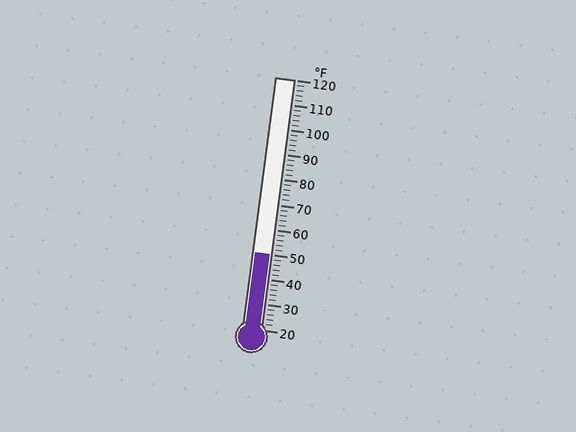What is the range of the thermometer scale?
The thermometer scale ranges from 20°F to 120°F.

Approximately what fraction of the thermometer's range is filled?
The thermometer is filled to approximately 30% of its range.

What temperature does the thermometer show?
The thermometer shows approximately 50°F.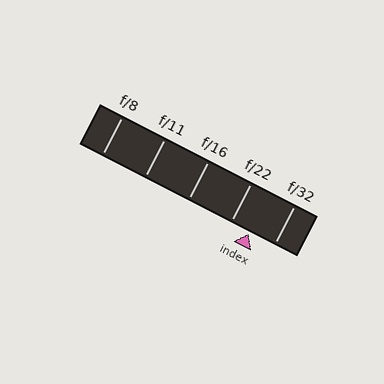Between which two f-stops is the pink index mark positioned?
The index mark is between f/22 and f/32.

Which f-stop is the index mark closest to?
The index mark is closest to f/22.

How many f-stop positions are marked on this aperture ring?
There are 5 f-stop positions marked.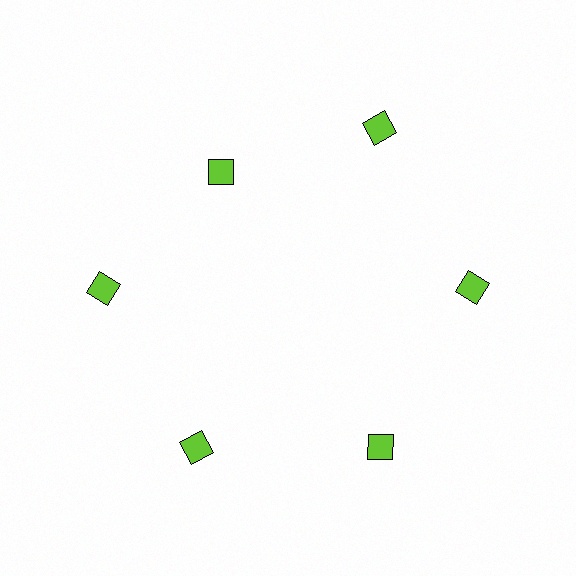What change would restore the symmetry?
The symmetry would be restored by moving it outward, back onto the ring so that all 6 diamonds sit at equal angles and equal distance from the center.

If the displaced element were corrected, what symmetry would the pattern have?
It would have 6-fold rotational symmetry — the pattern would map onto itself every 60 degrees.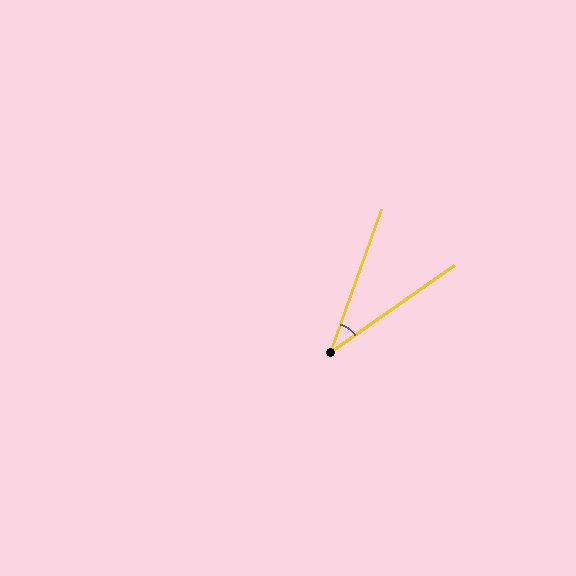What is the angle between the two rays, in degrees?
Approximately 35 degrees.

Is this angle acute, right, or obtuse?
It is acute.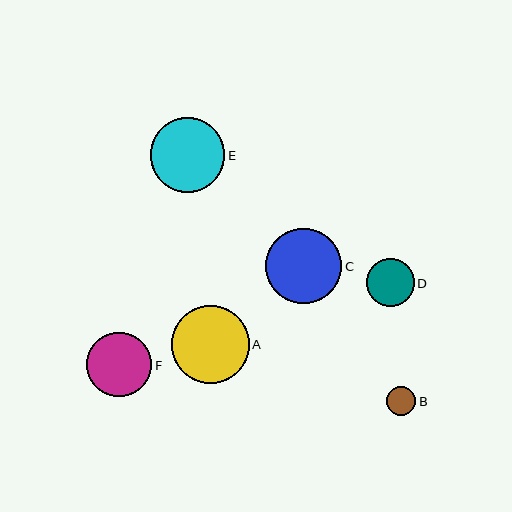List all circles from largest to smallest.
From largest to smallest: A, C, E, F, D, B.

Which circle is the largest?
Circle A is the largest with a size of approximately 78 pixels.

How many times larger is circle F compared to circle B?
Circle F is approximately 2.3 times the size of circle B.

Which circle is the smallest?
Circle B is the smallest with a size of approximately 29 pixels.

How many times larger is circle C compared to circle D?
Circle C is approximately 1.6 times the size of circle D.